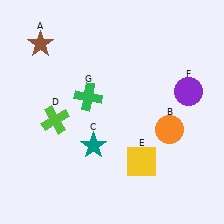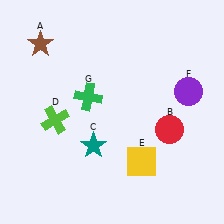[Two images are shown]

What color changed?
The circle (B) changed from orange in Image 1 to red in Image 2.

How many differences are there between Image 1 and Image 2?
There is 1 difference between the two images.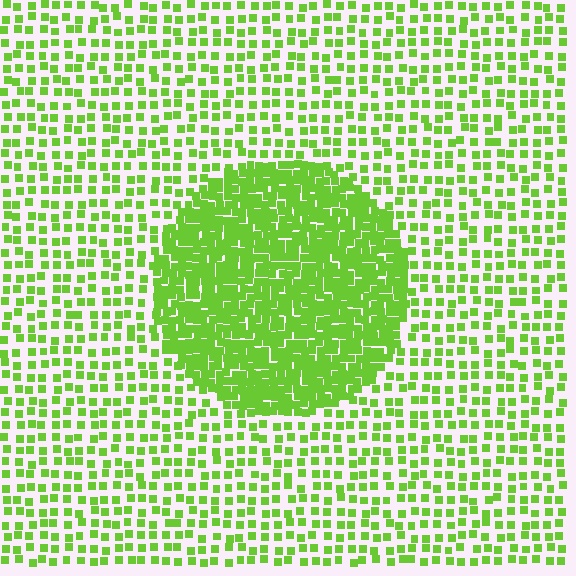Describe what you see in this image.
The image contains small lime elements arranged at two different densities. A circle-shaped region is visible where the elements are more densely packed than the surrounding area.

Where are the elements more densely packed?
The elements are more densely packed inside the circle boundary.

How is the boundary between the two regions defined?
The boundary is defined by a change in element density (approximately 2.6x ratio). All elements are the same color, size, and shape.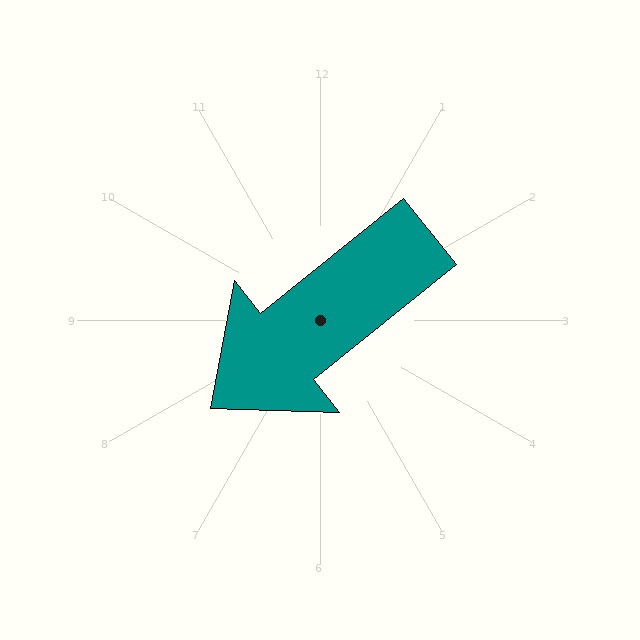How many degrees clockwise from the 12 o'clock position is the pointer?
Approximately 231 degrees.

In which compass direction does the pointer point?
Southwest.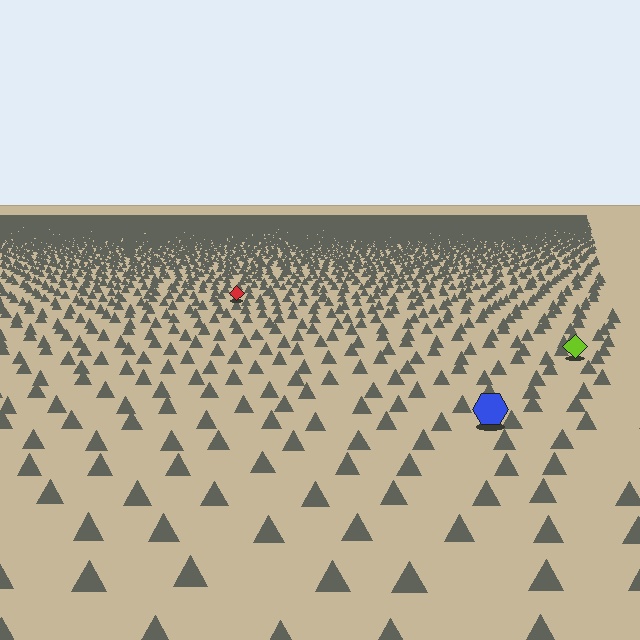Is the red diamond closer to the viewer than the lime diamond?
No. The lime diamond is closer — you can tell from the texture gradient: the ground texture is coarser near it.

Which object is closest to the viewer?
The blue hexagon is closest. The texture marks near it are larger and more spread out.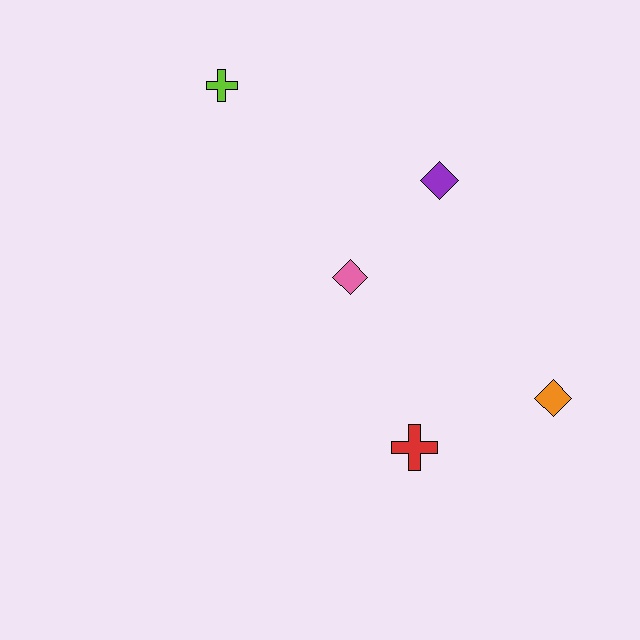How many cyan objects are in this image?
There are no cyan objects.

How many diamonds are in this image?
There are 3 diamonds.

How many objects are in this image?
There are 5 objects.